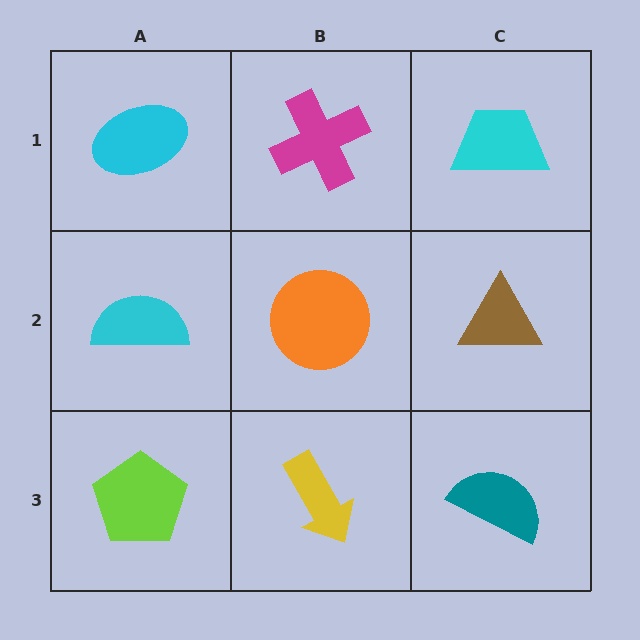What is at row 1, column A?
A cyan ellipse.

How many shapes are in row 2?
3 shapes.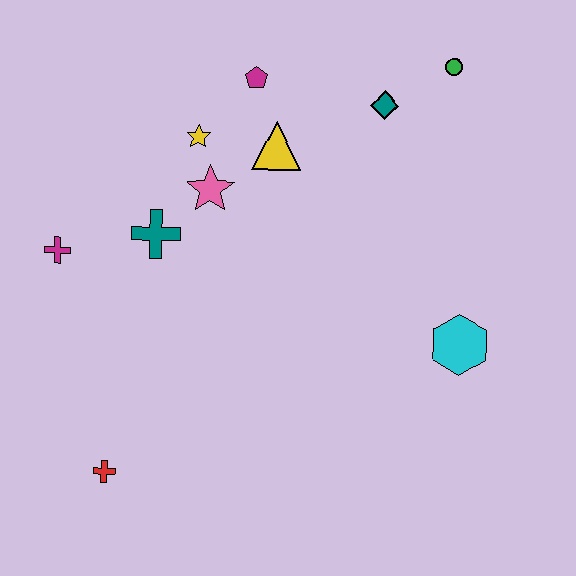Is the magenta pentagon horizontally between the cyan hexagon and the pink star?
Yes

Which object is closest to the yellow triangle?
The magenta pentagon is closest to the yellow triangle.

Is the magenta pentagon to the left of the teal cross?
No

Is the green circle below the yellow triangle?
No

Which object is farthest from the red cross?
The green circle is farthest from the red cross.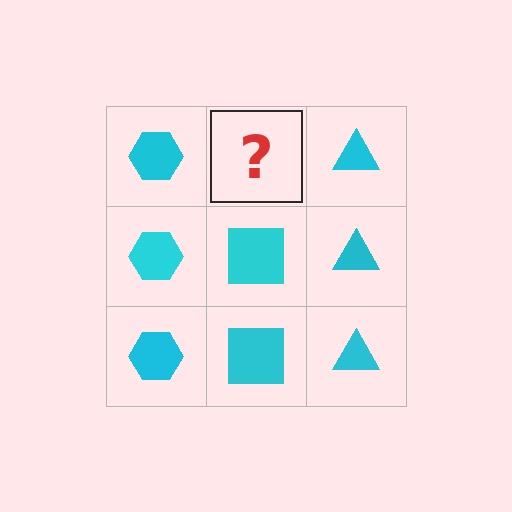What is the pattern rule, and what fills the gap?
The rule is that each column has a consistent shape. The gap should be filled with a cyan square.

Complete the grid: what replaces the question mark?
The question mark should be replaced with a cyan square.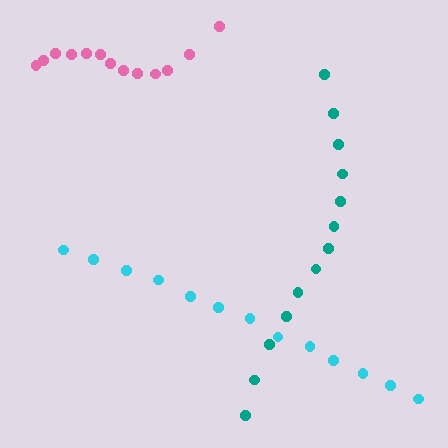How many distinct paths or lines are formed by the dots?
There are 3 distinct paths.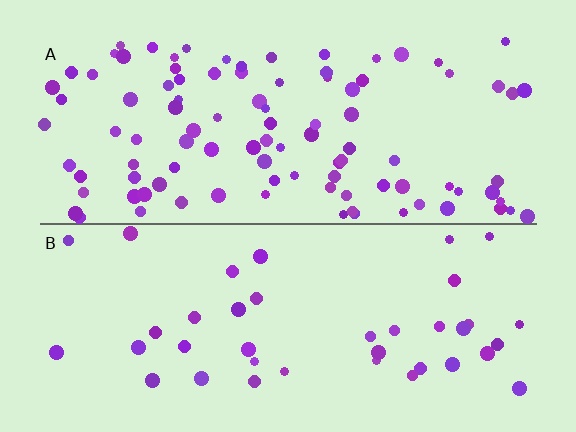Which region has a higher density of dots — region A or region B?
A (the top).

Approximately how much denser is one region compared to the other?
Approximately 2.5× — region A over region B.